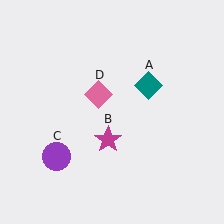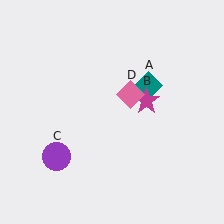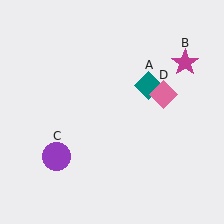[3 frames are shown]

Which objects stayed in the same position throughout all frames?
Teal diamond (object A) and purple circle (object C) remained stationary.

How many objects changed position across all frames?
2 objects changed position: magenta star (object B), pink diamond (object D).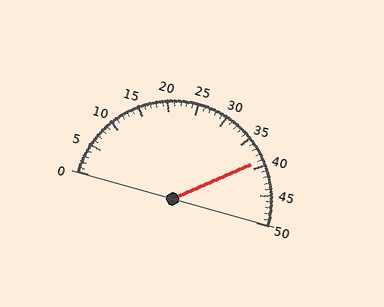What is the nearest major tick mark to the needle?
The nearest major tick mark is 40.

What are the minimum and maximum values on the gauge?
The gauge ranges from 0 to 50.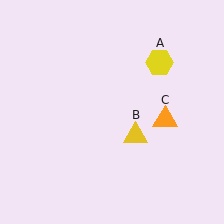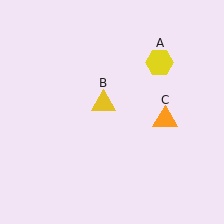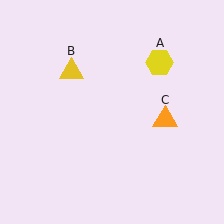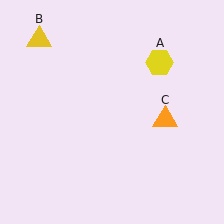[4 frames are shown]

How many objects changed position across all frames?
1 object changed position: yellow triangle (object B).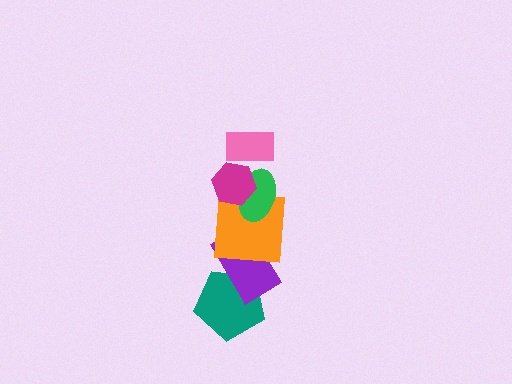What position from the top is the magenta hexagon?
The magenta hexagon is 2nd from the top.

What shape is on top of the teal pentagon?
The purple rectangle is on top of the teal pentagon.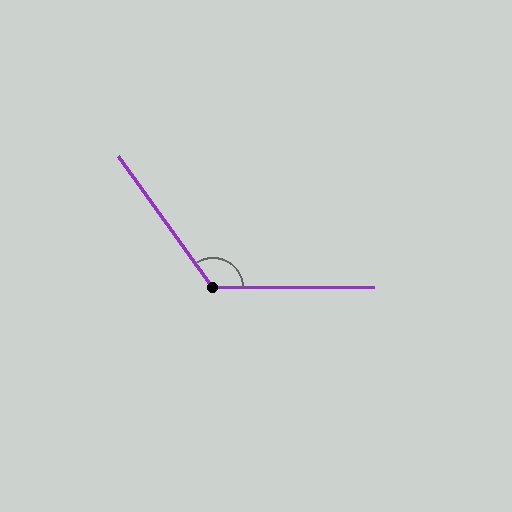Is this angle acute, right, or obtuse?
It is obtuse.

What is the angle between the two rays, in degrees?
Approximately 126 degrees.